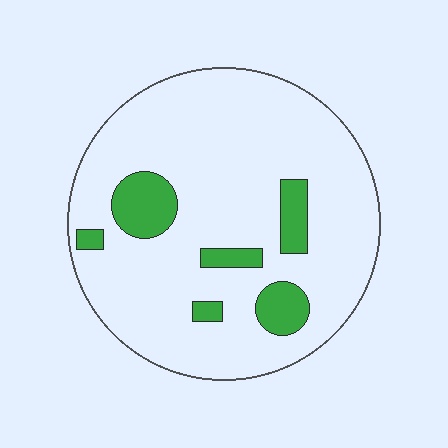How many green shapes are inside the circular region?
6.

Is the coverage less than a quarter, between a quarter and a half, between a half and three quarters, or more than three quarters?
Less than a quarter.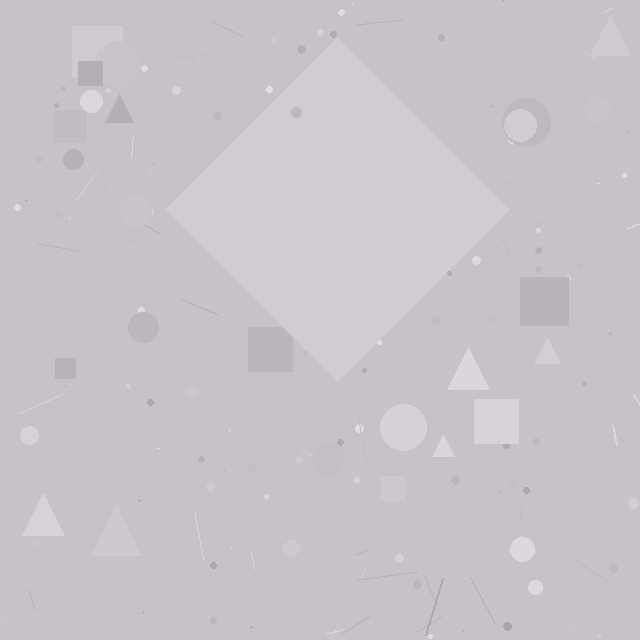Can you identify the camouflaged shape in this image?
The camouflaged shape is a diamond.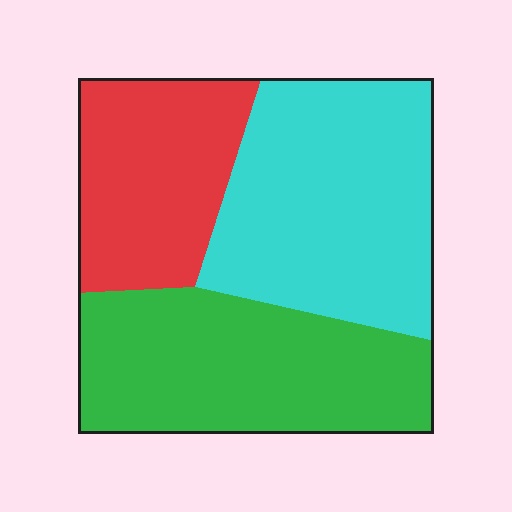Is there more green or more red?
Green.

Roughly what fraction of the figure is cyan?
Cyan takes up about two fifths (2/5) of the figure.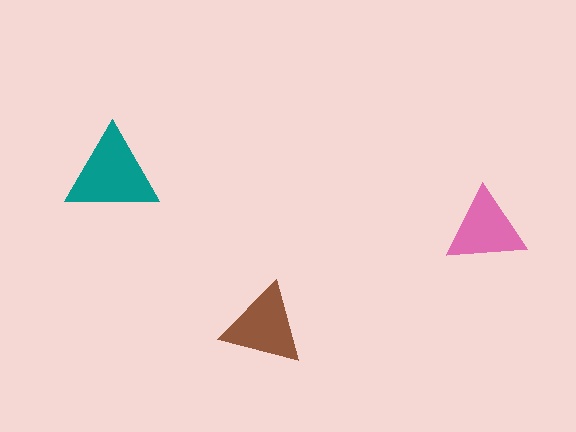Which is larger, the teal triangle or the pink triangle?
The teal one.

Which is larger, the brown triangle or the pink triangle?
The brown one.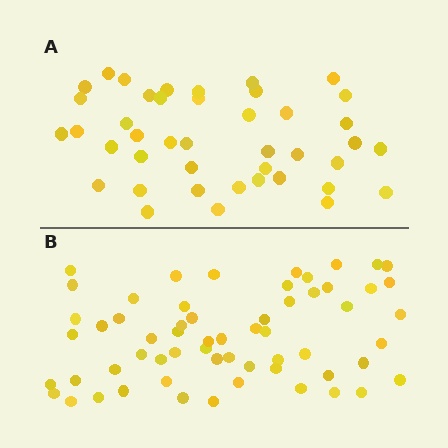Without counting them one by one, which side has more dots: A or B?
Region B (the bottom region) has more dots.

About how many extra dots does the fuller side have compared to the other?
Region B has approximately 20 more dots than region A.